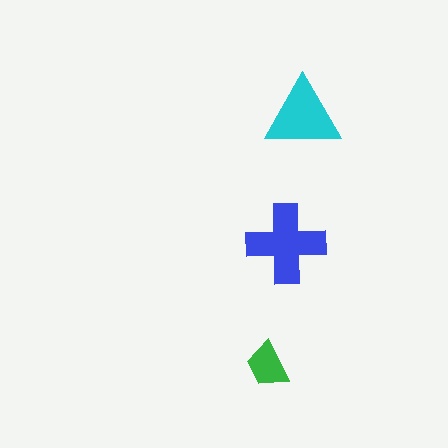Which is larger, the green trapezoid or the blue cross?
The blue cross.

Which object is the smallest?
The green trapezoid.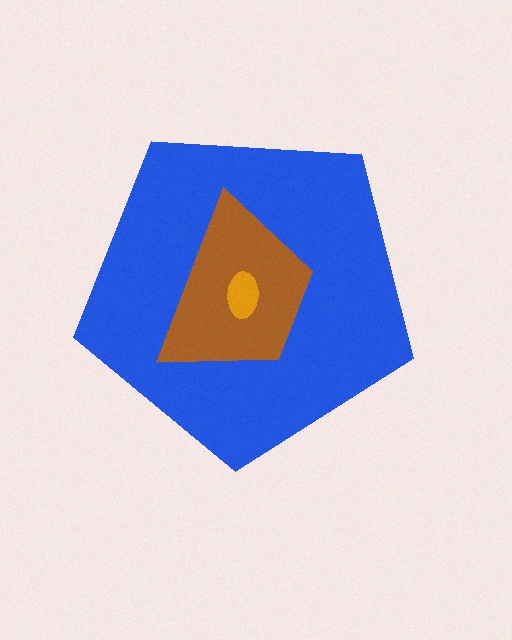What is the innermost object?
The orange ellipse.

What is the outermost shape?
The blue pentagon.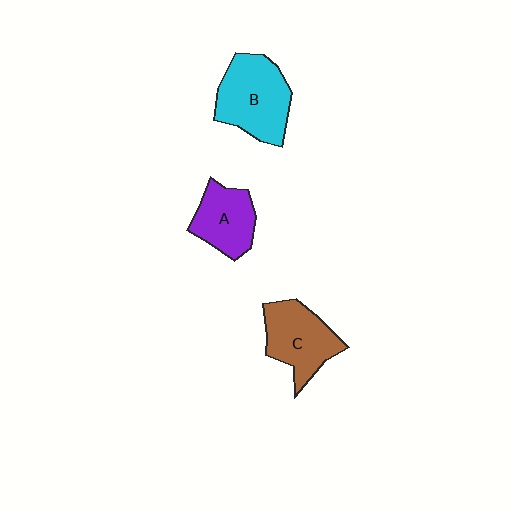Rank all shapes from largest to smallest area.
From largest to smallest: B (cyan), C (brown), A (purple).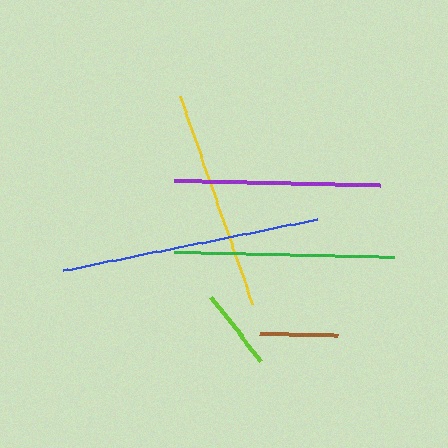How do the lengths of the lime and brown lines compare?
The lime and brown lines are approximately the same length.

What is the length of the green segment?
The green segment is approximately 220 pixels long.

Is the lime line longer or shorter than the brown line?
The lime line is longer than the brown line.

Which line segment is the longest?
The blue line is the longest at approximately 259 pixels.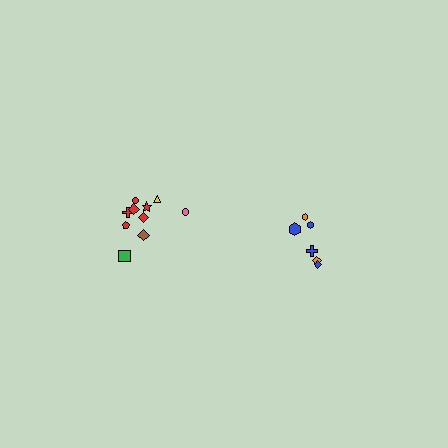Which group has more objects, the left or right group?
The left group.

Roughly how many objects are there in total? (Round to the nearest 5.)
Roughly 15 objects in total.